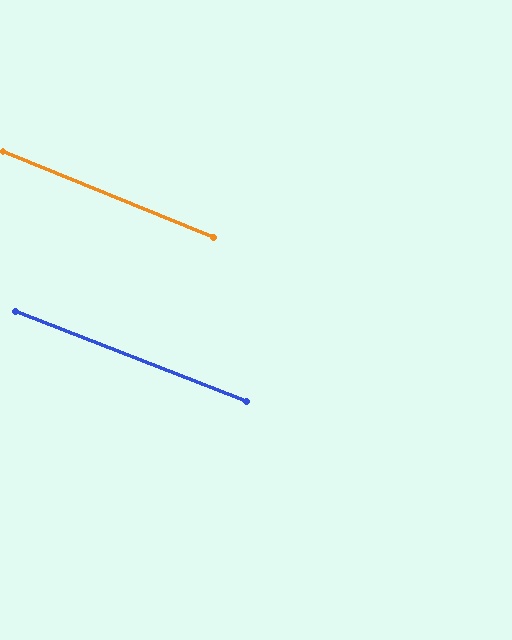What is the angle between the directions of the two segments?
Approximately 1 degree.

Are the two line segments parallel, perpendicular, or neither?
Parallel — their directions differ by only 0.7°.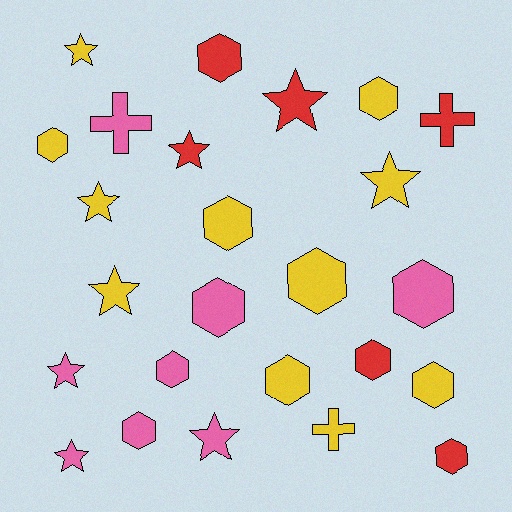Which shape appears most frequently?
Hexagon, with 13 objects.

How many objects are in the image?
There are 25 objects.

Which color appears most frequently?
Yellow, with 11 objects.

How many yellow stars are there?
There are 4 yellow stars.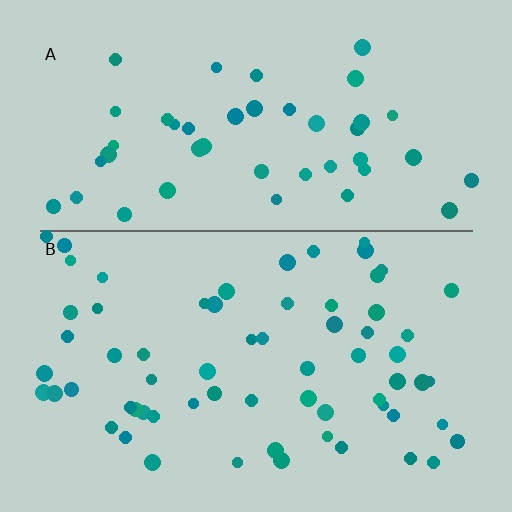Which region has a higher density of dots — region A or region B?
B (the bottom).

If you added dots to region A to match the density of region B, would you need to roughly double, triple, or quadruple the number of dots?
Approximately double.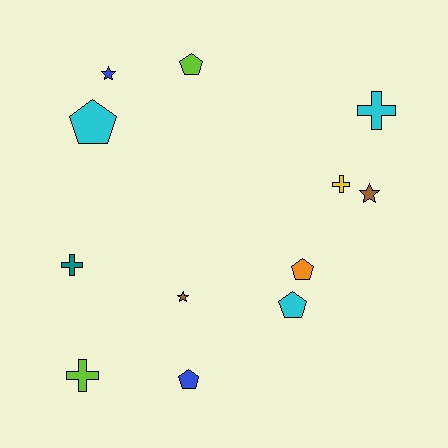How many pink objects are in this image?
There are no pink objects.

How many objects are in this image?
There are 12 objects.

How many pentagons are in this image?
There are 5 pentagons.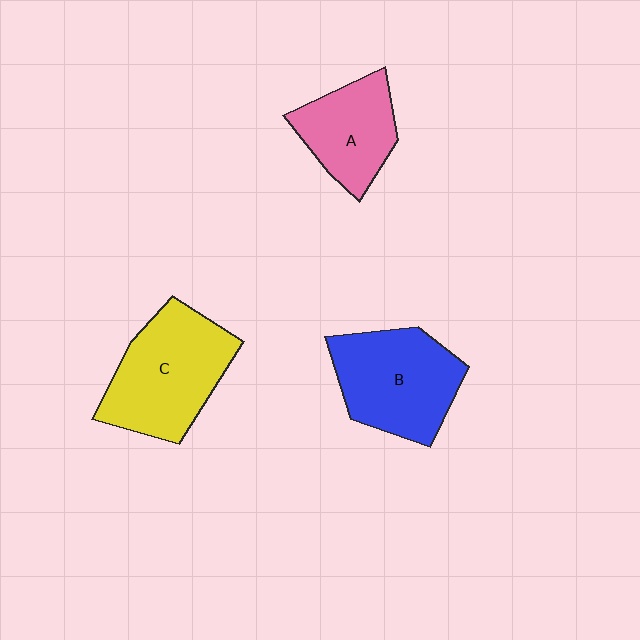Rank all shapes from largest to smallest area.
From largest to smallest: C (yellow), B (blue), A (pink).